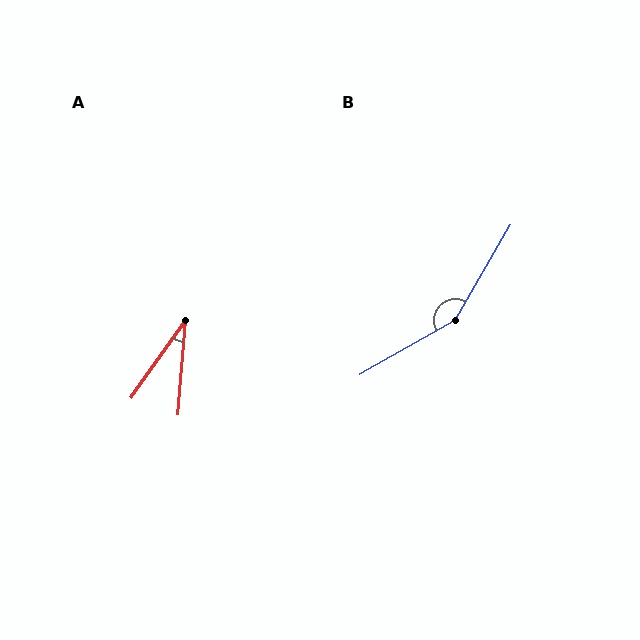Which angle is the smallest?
A, at approximately 31 degrees.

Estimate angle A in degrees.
Approximately 31 degrees.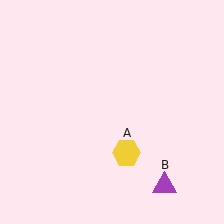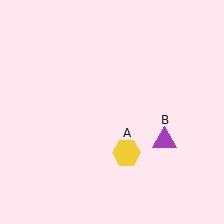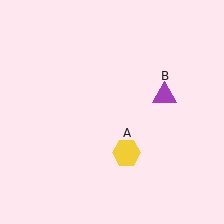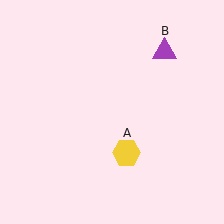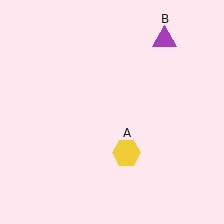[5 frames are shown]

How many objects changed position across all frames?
1 object changed position: purple triangle (object B).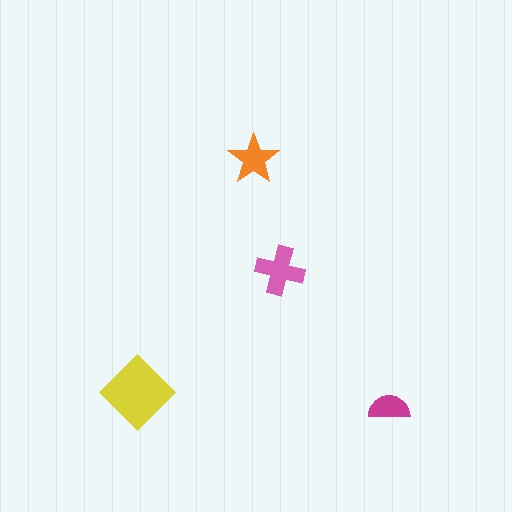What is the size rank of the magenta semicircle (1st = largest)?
4th.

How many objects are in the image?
There are 4 objects in the image.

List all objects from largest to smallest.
The yellow diamond, the pink cross, the orange star, the magenta semicircle.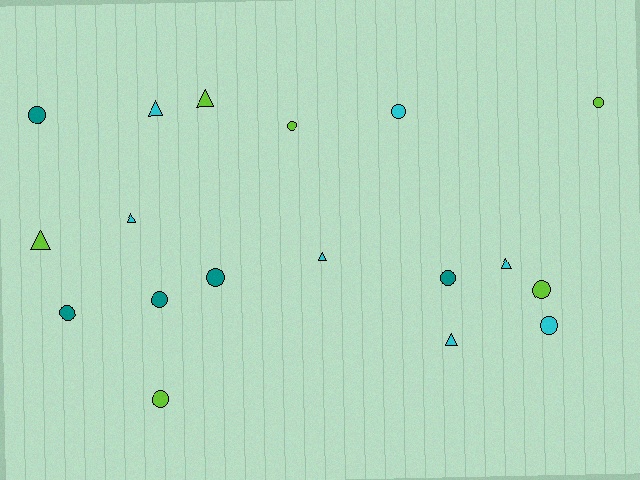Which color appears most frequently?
Cyan, with 7 objects.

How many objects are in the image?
There are 18 objects.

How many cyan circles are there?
There are 2 cyan circles.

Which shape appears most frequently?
Circle, with 11 objects.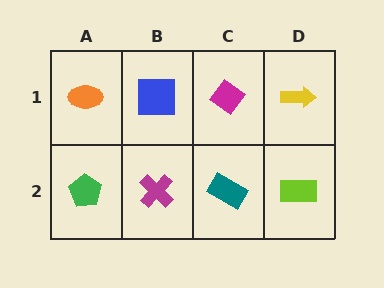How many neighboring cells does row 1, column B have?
3.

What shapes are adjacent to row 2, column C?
A magenta diamond (row 1, column C), a magenta cross (row 2, column B), a lime rectangle (row 2, column D).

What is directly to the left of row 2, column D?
A teal rectangle.